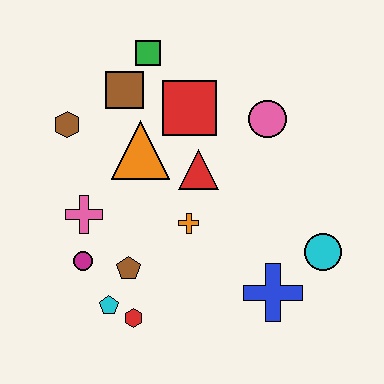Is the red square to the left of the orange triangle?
No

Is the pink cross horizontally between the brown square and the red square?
No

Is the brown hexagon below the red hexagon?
No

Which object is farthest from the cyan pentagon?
The green square is farthest from the cyan pentagon.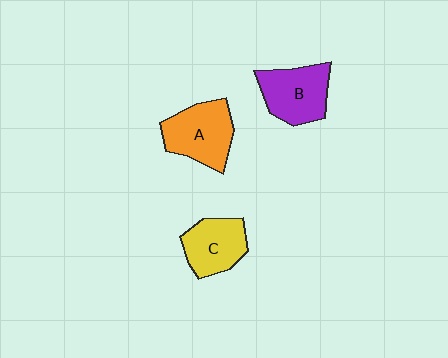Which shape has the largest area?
Shape A (orange).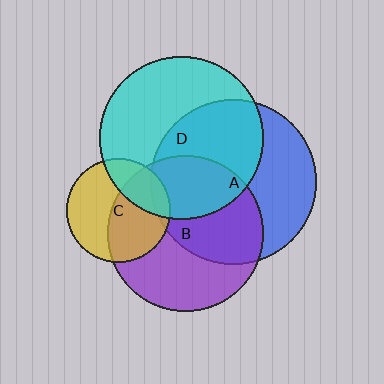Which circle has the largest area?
Circle A (blue).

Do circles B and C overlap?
Yes.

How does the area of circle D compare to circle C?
Approximately 2.5 times.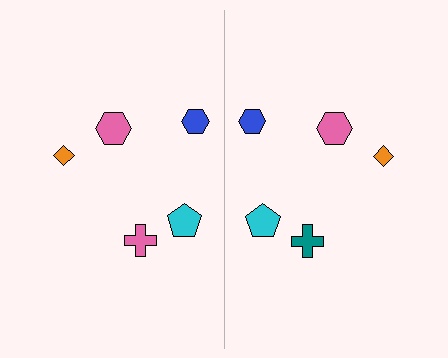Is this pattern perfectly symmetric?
No, the pattern is not perfectly symmetric. The teal cross on the right side breaks the symmetry — its mirror counterpart is pink.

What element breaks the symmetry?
The teal cross on the right side breaks the symmetry — its mirror counterpart is pink.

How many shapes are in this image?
There are 10 shapes in this image.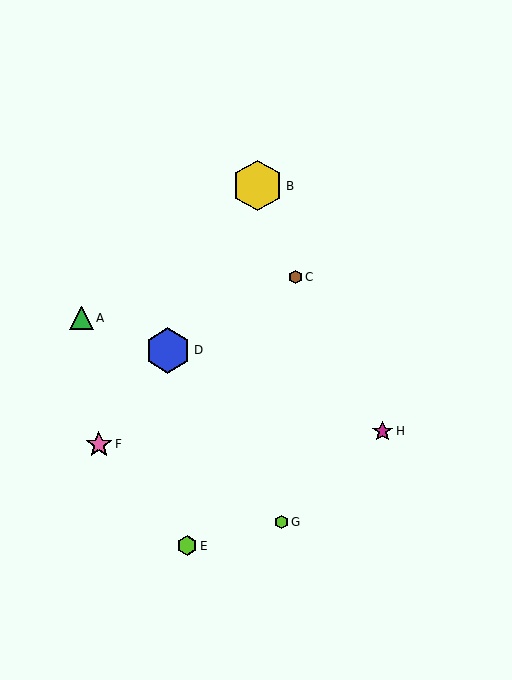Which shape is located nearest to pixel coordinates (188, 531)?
The lime hexagon (labeled E) at (187, 546) is nearest to that location.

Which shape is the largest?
The yellow hexagon (labeled B) is the largest.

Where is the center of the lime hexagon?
The center of the lime hexagon is at (187, 546).